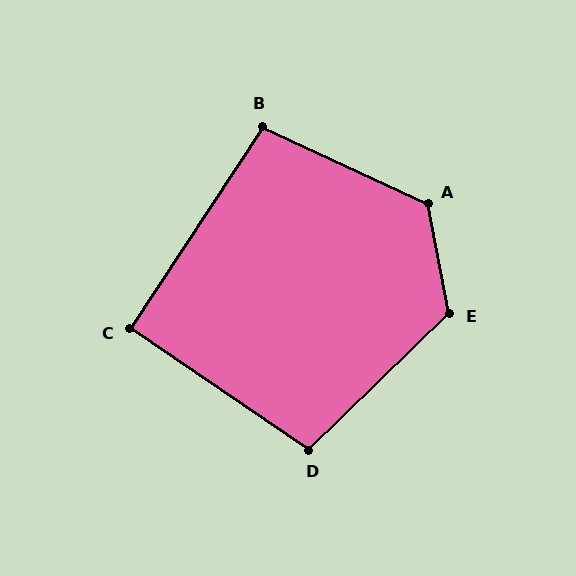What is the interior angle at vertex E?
Approximately 123 degrees (obtuse).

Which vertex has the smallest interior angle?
C, at approximately 91 degrees.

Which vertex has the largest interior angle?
A, at approximately 126 degrees.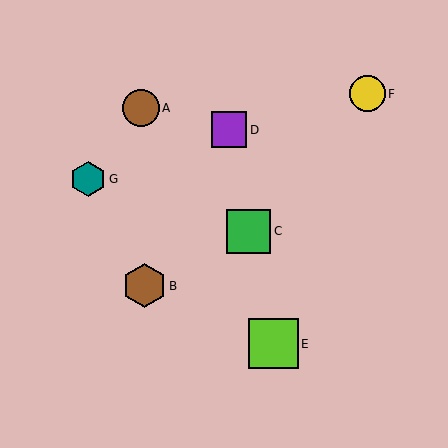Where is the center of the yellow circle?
The center of the yellow circle is at (367, 94).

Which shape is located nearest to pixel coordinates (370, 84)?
The yellow circle (labeled F) at (367, 94) is nearest to that location.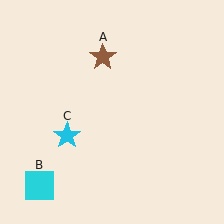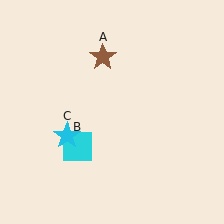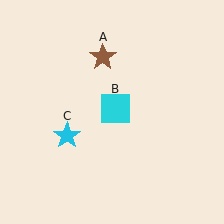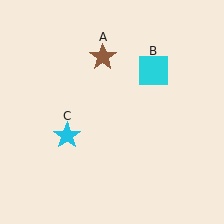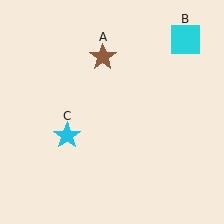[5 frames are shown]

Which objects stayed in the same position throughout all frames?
Brown star (object A) and cyan star (object C) remained stationary.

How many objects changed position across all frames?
1 object changed position: cyan square (object B).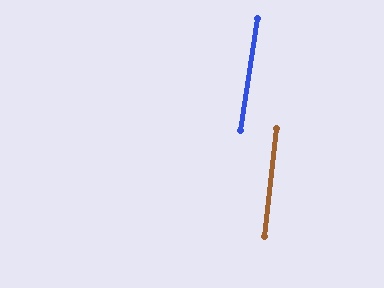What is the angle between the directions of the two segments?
Approximately 2 degrees.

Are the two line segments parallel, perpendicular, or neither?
Parallel — their directions differ by only 1.8°.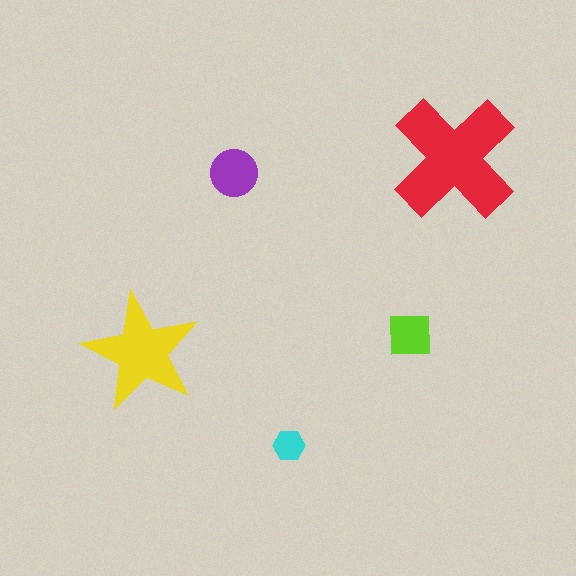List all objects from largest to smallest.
The red cross, the yellow star, the purple circle, the lime square, the cyan hexagon.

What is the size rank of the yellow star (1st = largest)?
2nd.